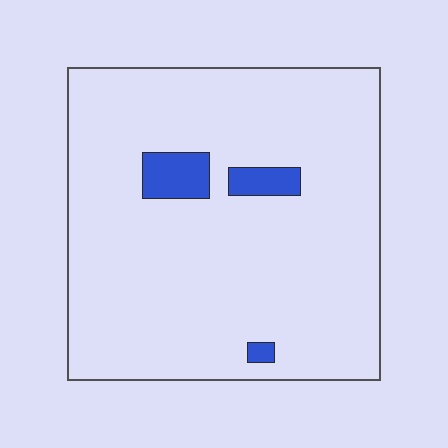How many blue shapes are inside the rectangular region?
3.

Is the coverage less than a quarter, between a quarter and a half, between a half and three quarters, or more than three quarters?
Less than a quarter.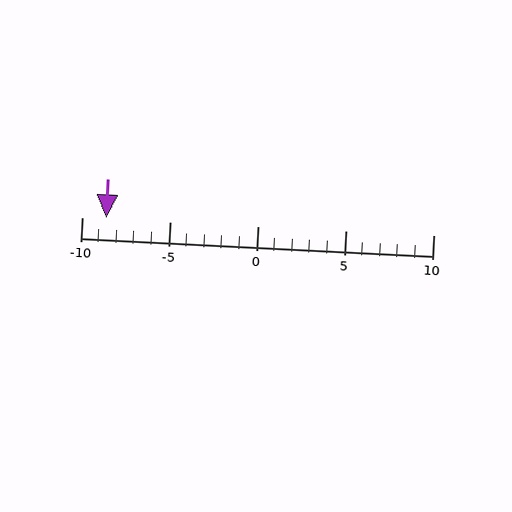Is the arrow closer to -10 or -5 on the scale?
The arrow is closer to -10.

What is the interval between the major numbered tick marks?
The major tick marks are spaced 5 units apart.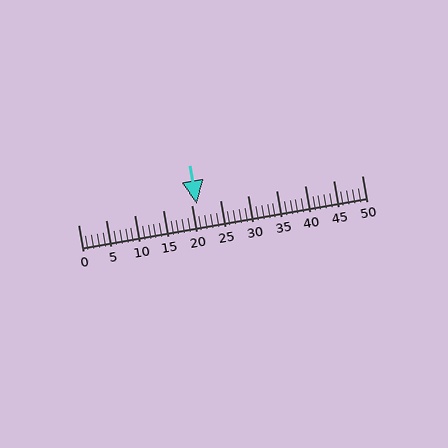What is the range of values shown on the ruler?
The ruler shows values from 0 to 50.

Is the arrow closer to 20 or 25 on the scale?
The arrow is closer to 20.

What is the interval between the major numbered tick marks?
The major tick marks are spaced 5 units apart.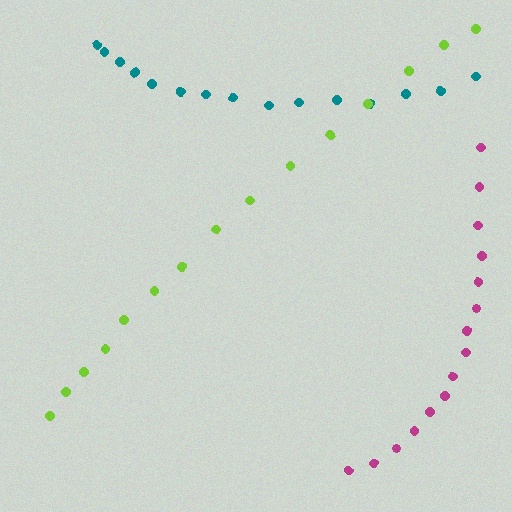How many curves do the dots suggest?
There are 3 distinct paths.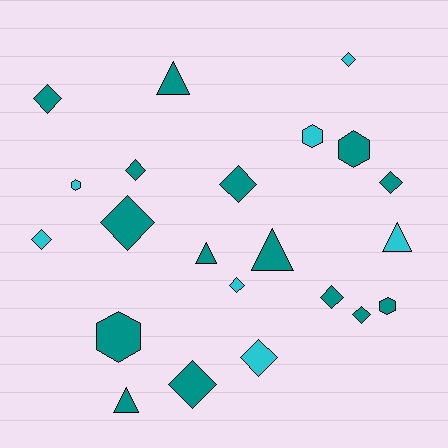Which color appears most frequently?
Teal, with 15 objects.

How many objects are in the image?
There are 22 objects.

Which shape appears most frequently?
Diamond, with 12 objects.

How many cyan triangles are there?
There is 1 cyan triangle.